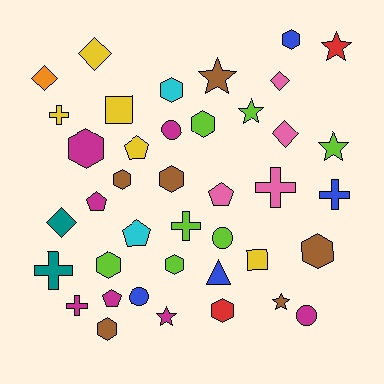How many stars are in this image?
There are 6 stars.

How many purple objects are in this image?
There are no purple objects.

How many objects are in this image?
There are 40 objects.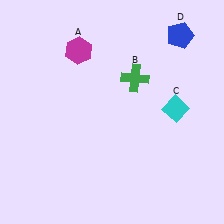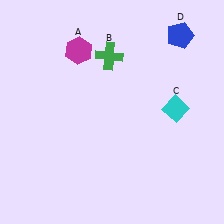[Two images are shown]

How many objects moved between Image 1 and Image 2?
1 object moved between the two images.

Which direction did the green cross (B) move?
The green cross (B) moved left.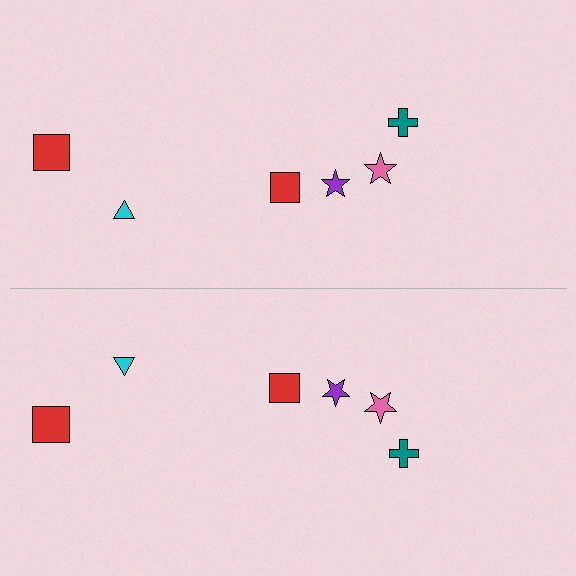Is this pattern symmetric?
Yes, this pattern has bilateral (reflection) symmetry.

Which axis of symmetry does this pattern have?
The pattern has a horizontal axis of symmetry running through the center of the image.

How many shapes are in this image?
There are 12 shapes in this image.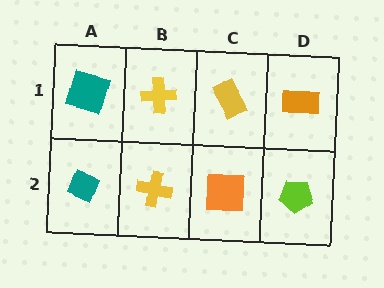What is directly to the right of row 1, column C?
An orange rectangle.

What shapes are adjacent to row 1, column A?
A teal diamond (row 2, column A), a yellow cross (row 1, column B).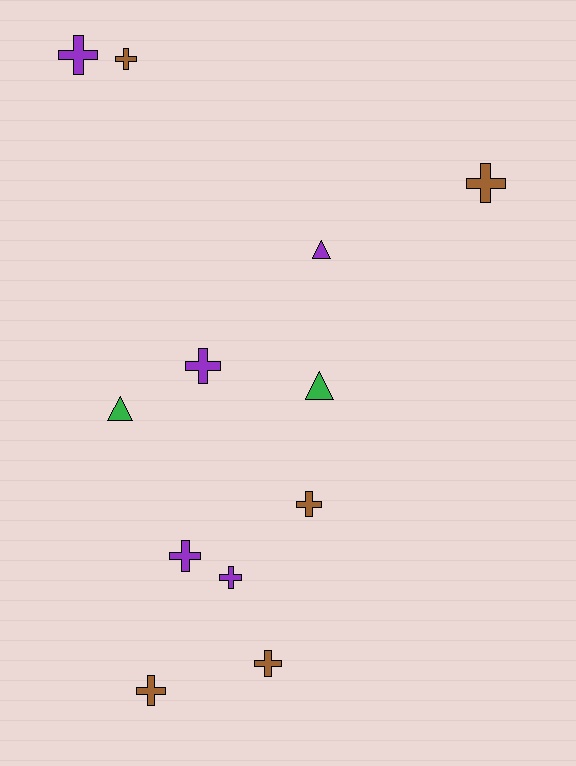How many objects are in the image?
There are 12 objects.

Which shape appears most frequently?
Cross, with 9 objects.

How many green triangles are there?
There are 2 green triangles.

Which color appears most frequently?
Purple, with 5 objects.